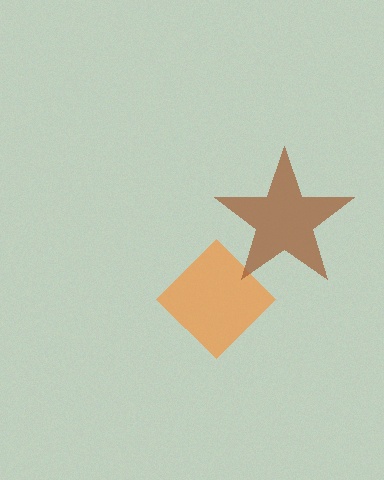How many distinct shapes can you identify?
There are 2 distinct shapes: an orange diamond, a brown star.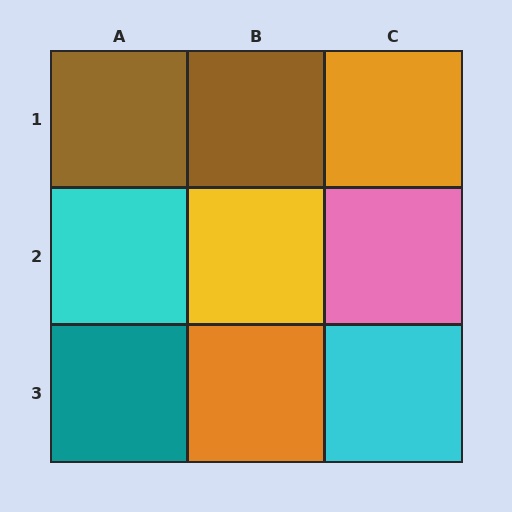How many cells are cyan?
2 cells are cyan.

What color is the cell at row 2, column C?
Pink.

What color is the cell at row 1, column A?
Brown.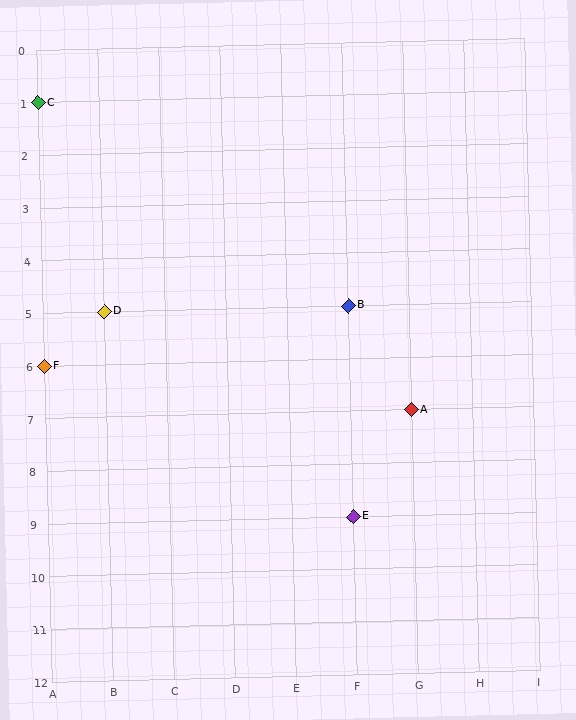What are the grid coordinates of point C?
Point C is at grid coordinates (A, 1).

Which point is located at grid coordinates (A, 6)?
Point F is at (A, 6).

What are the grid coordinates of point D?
Point D is at grid coordinates (B, 5).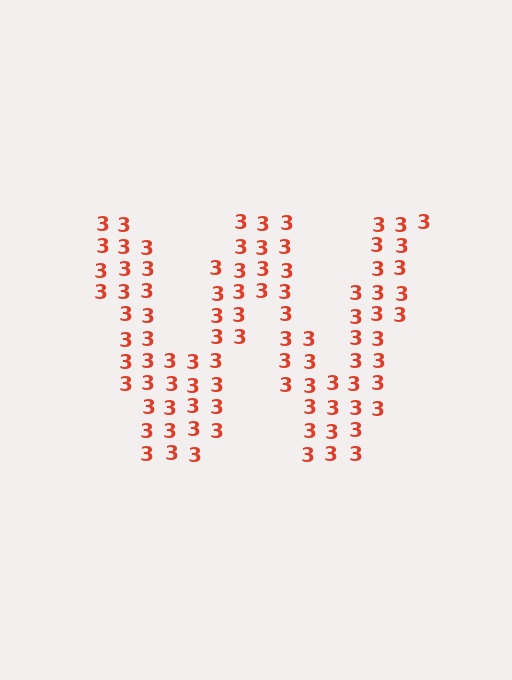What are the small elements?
The small elements are digit 3's.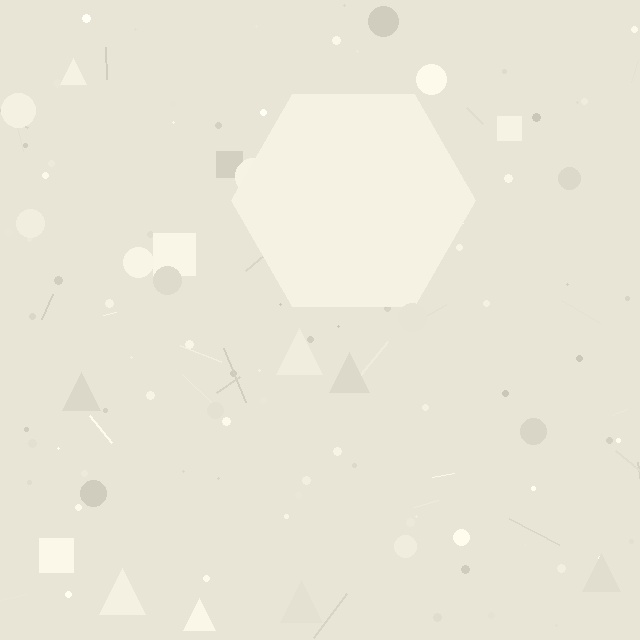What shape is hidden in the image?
A hexagon is hidden in the image.